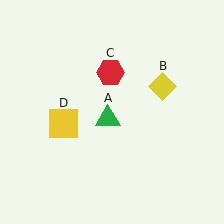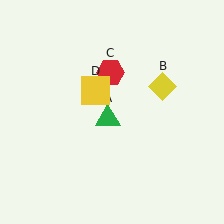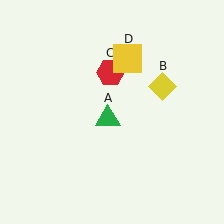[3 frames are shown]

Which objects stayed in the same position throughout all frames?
Green triangle (object A) and yellow diamond (object B) and red hexagon (object C) remained stationary.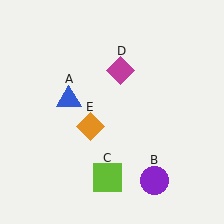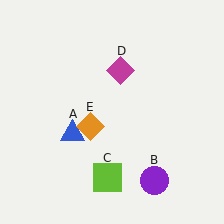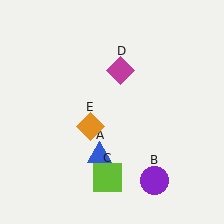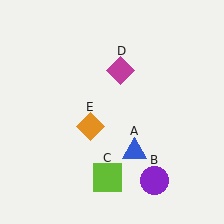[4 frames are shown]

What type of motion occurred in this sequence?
The blue triangle (object A) rotated counterclockwise around the center of the scene.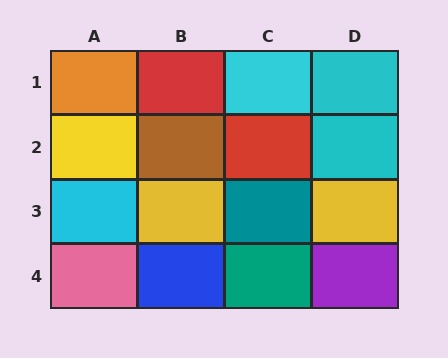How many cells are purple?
1 cell is purple.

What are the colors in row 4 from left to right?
Pink, blue, teal, purple.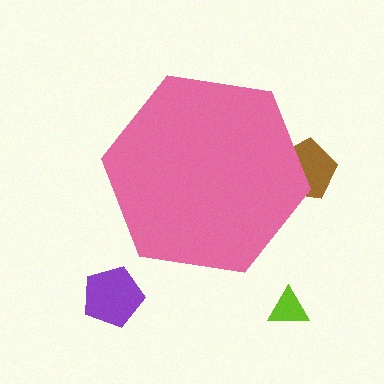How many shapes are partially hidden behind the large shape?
1 shape is partially hidden.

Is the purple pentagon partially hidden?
No, the purple pentagon is fully visible.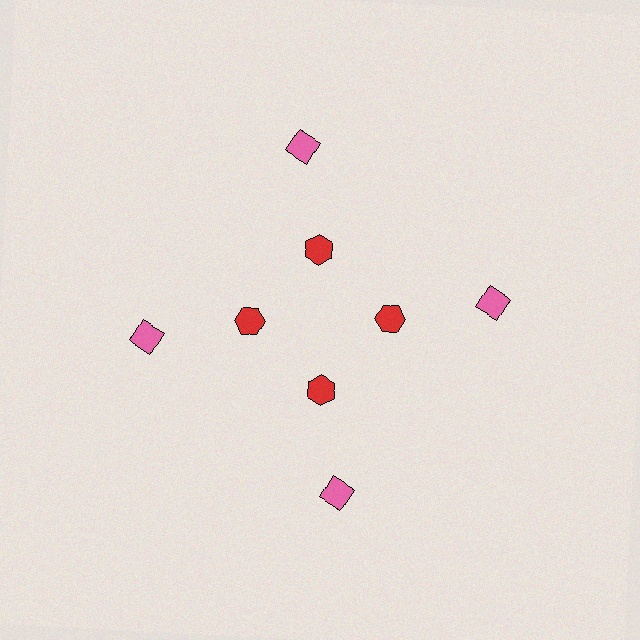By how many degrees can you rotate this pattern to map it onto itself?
The pattern maps onto itself every 90 degrees of rotation.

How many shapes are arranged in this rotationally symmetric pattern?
There are 8 shapes, arranged in 4 groups of 2.